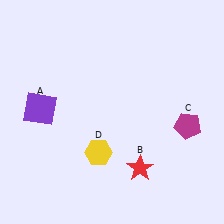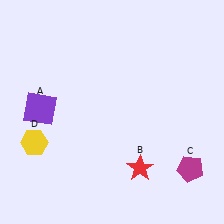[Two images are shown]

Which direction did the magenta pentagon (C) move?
The magenta pentagon (C) moved down.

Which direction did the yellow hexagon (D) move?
The yellow hexagon (D) moved left.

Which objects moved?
The objects that moved are: the magenta pentagon (C), the yellow hexagon (D).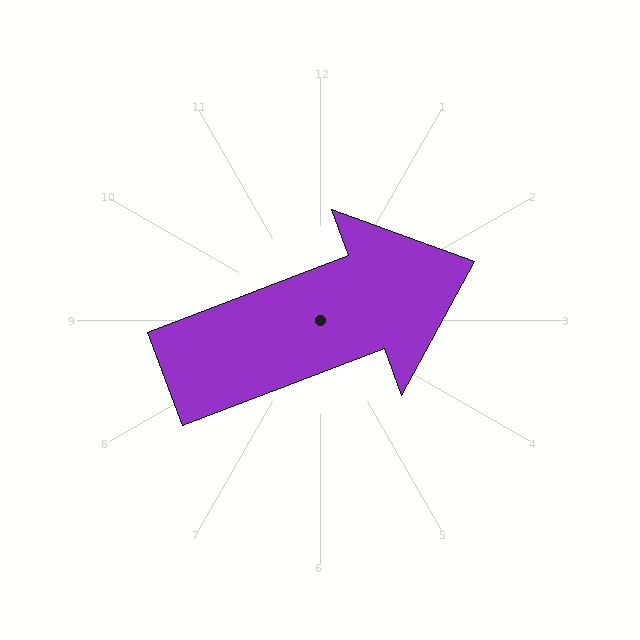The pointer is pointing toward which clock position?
Roughly 2 o'clock.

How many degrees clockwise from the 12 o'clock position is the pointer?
Approximately 69 degrees.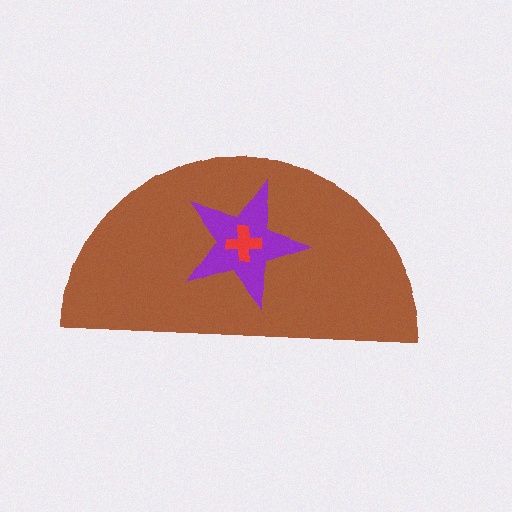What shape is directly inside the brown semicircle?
The purple star.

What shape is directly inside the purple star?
The red cross.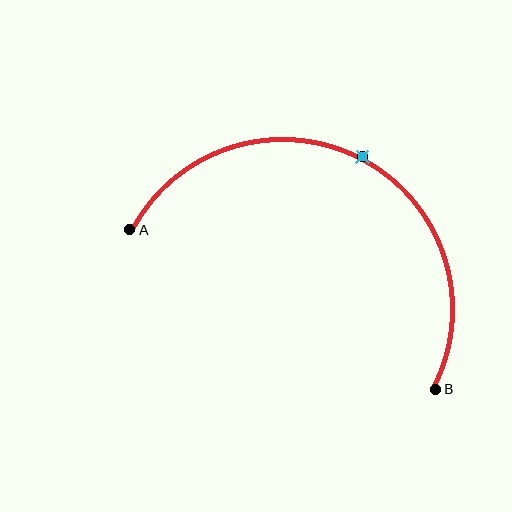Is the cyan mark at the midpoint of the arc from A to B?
Yes. The cyan mark lies on the arc at equal arc-length from both A and B — it is the arc midpoint.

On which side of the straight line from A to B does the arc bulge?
The arc bulges above the straight line connecting A and B.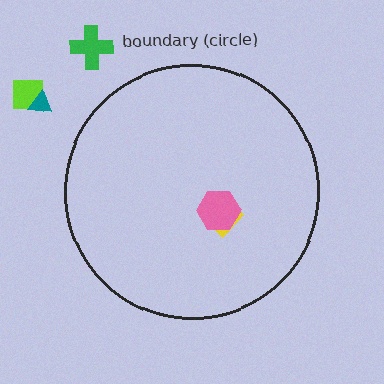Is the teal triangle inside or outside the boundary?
Outside.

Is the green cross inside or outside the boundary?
Outside.